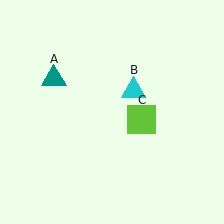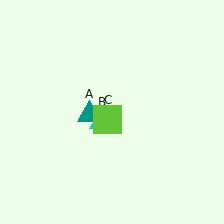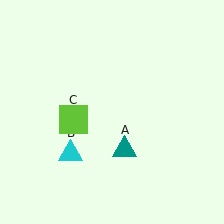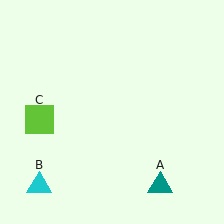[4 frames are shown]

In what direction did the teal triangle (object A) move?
The teal triangle (object A) moved down and to the right.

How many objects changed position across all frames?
3 objects changed position: teal triangle (object A), cyan triangle (object B), lime square (object C).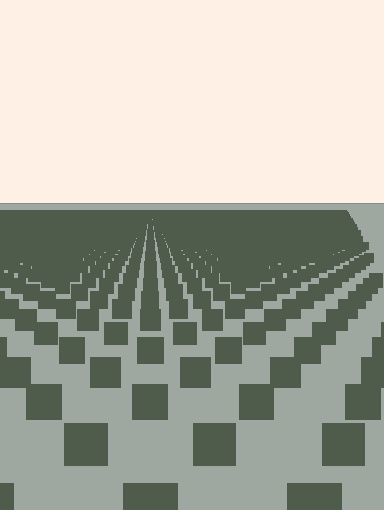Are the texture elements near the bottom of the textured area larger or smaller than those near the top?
Larger. Near the bottom, elements are closer to the viewer and appear at a bigger on-screen size.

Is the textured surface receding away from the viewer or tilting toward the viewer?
The surface is receding away from the viewer. Texture elements get smaller and denser toward the top.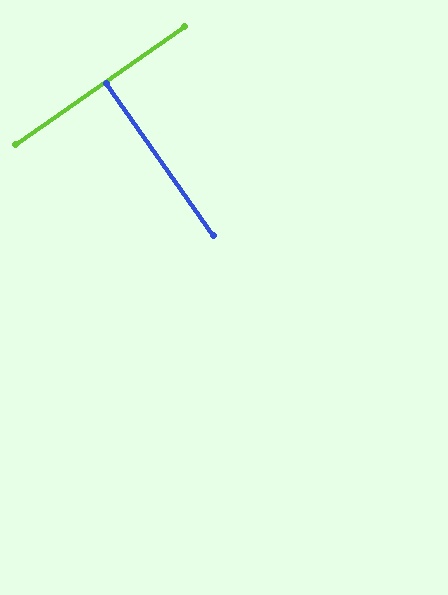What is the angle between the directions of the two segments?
Approximately 90 degrees.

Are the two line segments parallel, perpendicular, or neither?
Perpendicular — they meet at approximately 90°.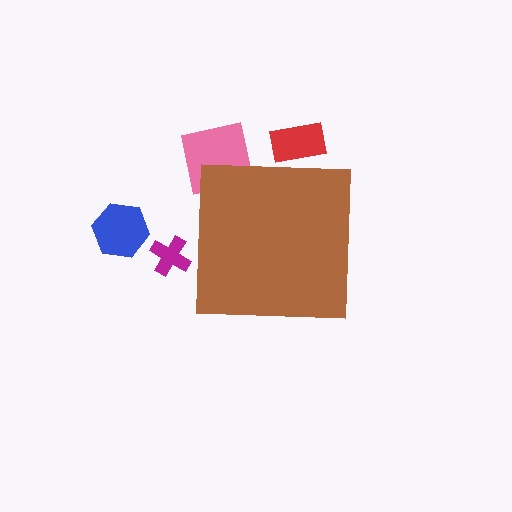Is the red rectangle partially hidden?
Yes, the red rectangle is partially hidden behind the brown square.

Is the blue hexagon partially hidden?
No, the blue hexagon is fully visible.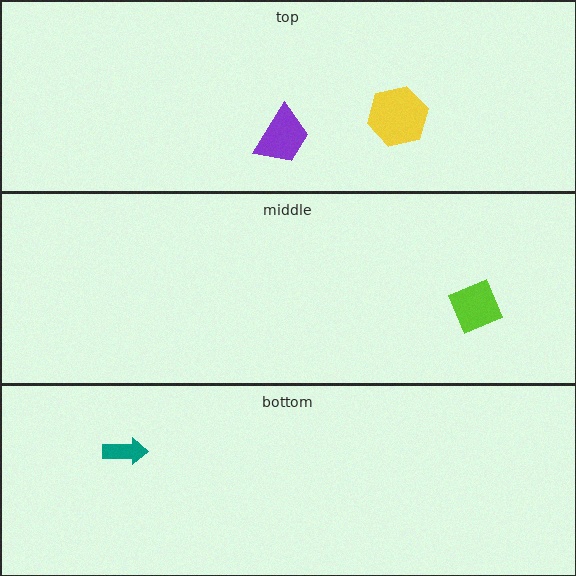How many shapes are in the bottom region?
1.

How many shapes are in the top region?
2.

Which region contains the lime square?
The middle region.